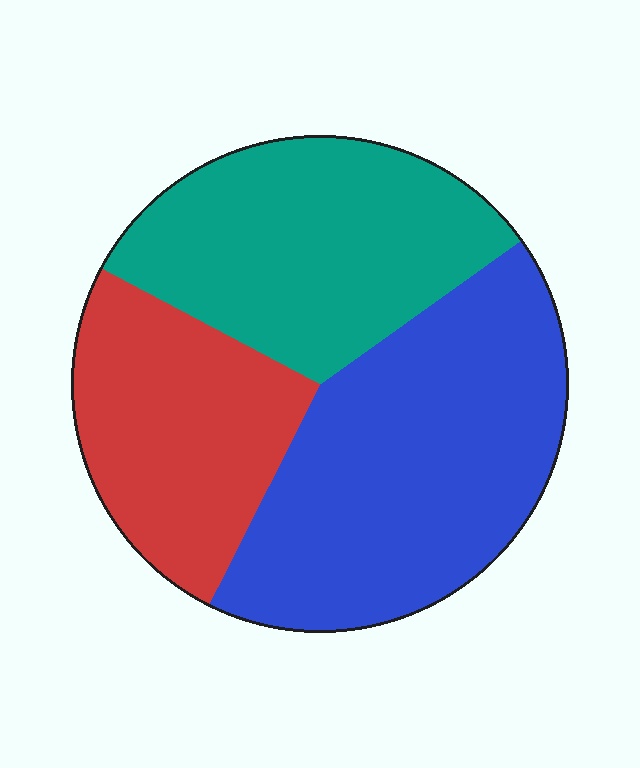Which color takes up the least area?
Red, at roughly 25%.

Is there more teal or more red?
Teal.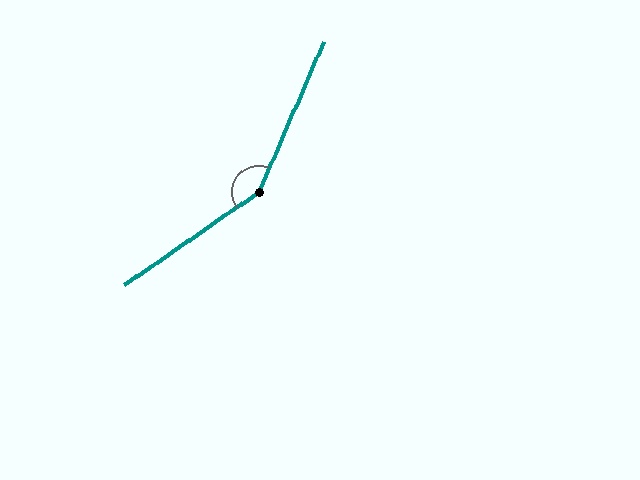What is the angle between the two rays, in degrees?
Approximately 148 degrees.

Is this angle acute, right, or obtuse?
It is obtuse.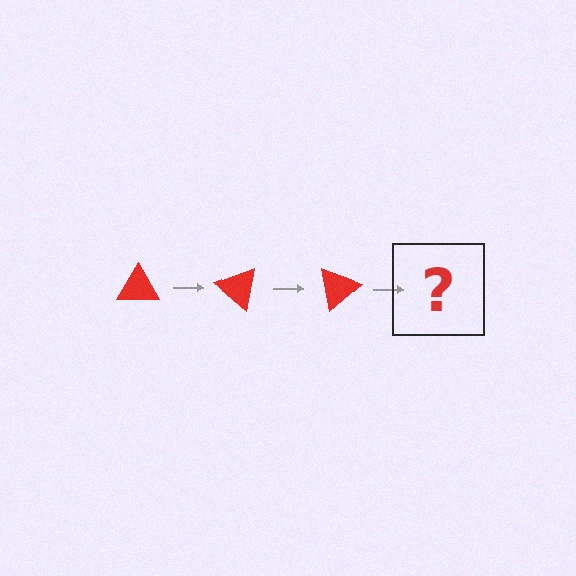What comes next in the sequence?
The next element should be a red triangle rotated 120 degrees.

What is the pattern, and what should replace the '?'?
The pattern is that the triangle rotates 40 degrees each step. The '?' should be a red triangle rotated 120 degrees.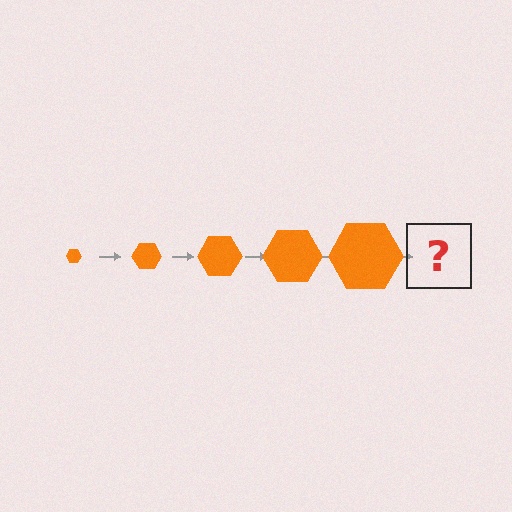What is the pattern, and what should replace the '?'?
The pattern is that the hexagon gets progressively larger each step. The '?' should be an orange hexagon, larger than the previous one.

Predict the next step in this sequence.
The next step is an orange hexagon, larger than the previous one.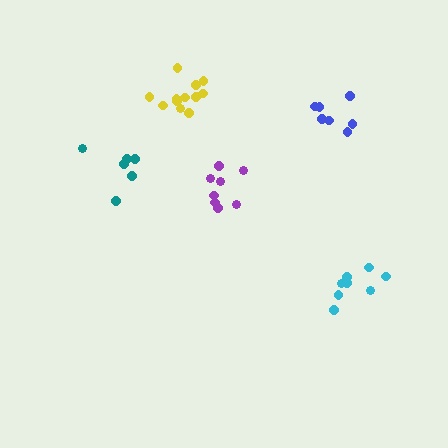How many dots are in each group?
Group 1: 9 dots, Group 2: 7 dots, Group 3: 6 dots, Group 4: 8 dots, Group 5: 12 dots (42 total).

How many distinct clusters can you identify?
There are 5 distinct clusters.